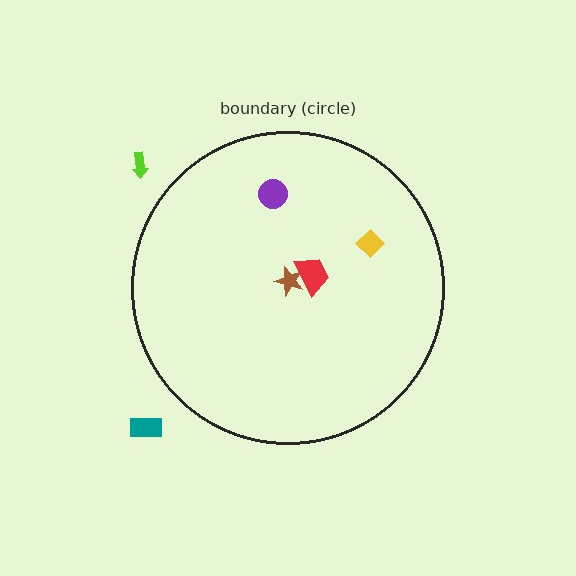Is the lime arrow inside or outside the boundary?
Outside.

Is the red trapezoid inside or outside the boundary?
Inside.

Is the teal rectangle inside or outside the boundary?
Outside.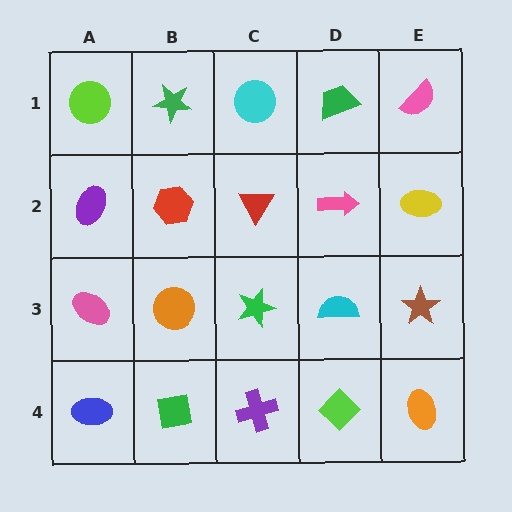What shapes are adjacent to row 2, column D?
A green trapezoid (row 1, column D), a cyan semicircle (row 3, column D), a red triangle (row 2, column C), a yellow ellipse (row 2, column E).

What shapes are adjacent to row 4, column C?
A green star (row 3, column C), a green square (row 4, column B), a lime diamond (row 4, column D).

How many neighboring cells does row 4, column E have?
2.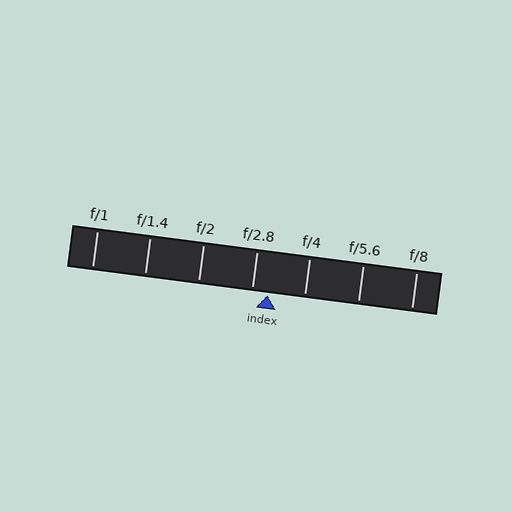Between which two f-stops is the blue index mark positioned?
The index mark is between f/2.8 and f/4.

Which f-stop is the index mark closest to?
The index mark is closest to f/2.8.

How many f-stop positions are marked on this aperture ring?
There are 7 f-stop positions marked.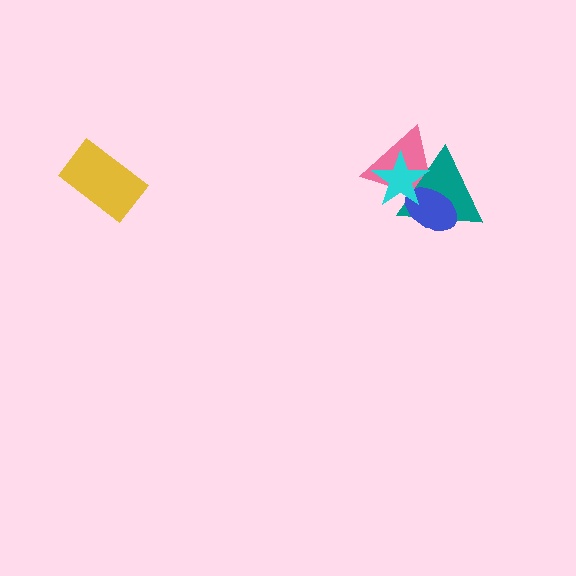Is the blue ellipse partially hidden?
Yes, it is partially covered by another shape.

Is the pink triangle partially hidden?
Yes, it is partially covered by another shape.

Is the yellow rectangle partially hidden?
No, no other shape covers it.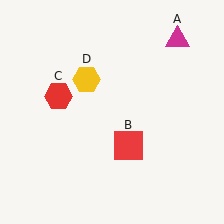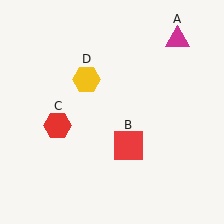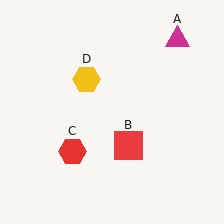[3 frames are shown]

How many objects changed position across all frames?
1 object changed position: red hexagon (object C).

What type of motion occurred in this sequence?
The red hexagon (object C) rotated counterclockwise around the center of the scene.